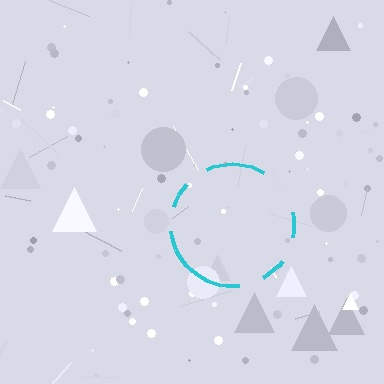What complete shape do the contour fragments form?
The contour fragments form a circle.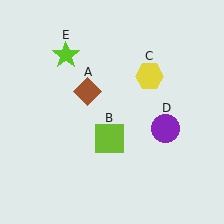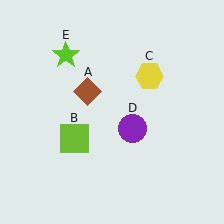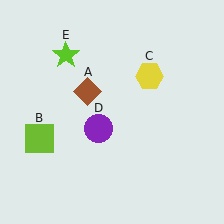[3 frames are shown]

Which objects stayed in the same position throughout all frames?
Brown diamond (object A) and yellow hexagon (object C) and lime star (object E) remained stationary.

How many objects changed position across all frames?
2 objects changed position: lime square (object B), purple circle (object D).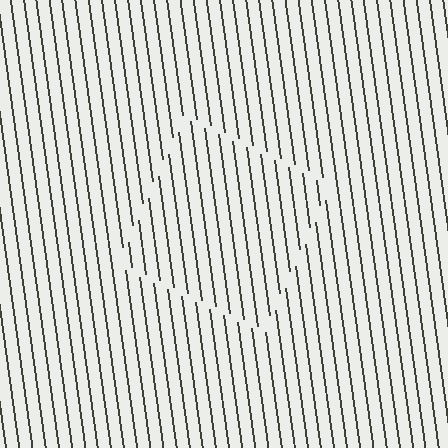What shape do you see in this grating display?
An illusory square. The interior of the shape contains the same grating, shifted by half a period — the contour is defined by the phase discontinuity where line-ends from the inner and outer gratings abut.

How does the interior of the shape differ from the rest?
The interior of the shape contains the same grating, shifted by half a period — the contour is defined by the phase discontinuity where line-ends from the inner and outer gratings abut.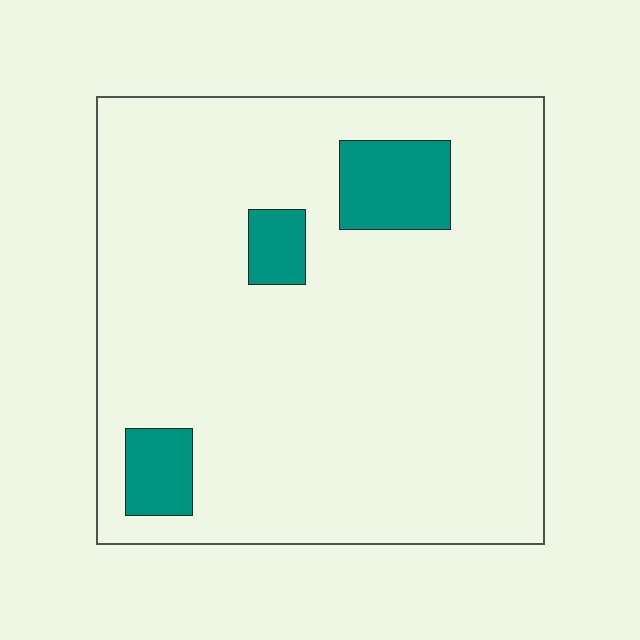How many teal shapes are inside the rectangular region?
3.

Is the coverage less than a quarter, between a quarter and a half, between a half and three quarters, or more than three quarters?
Less than a quarter.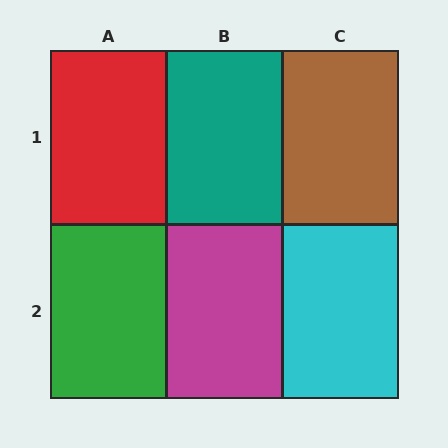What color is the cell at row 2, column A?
Green.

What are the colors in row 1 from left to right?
Red, teal, brown.